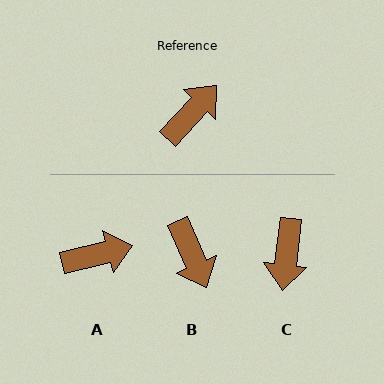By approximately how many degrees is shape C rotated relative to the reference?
Approximately 144 degrees clockwise.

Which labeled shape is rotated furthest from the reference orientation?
C, about 144 degrees away.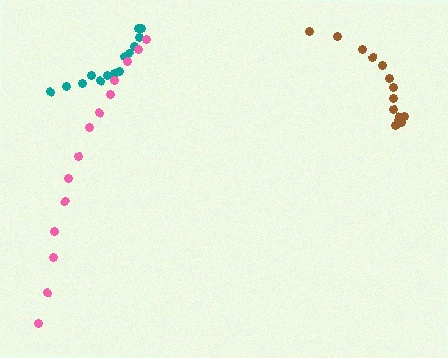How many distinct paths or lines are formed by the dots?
There are 3 distinct paths.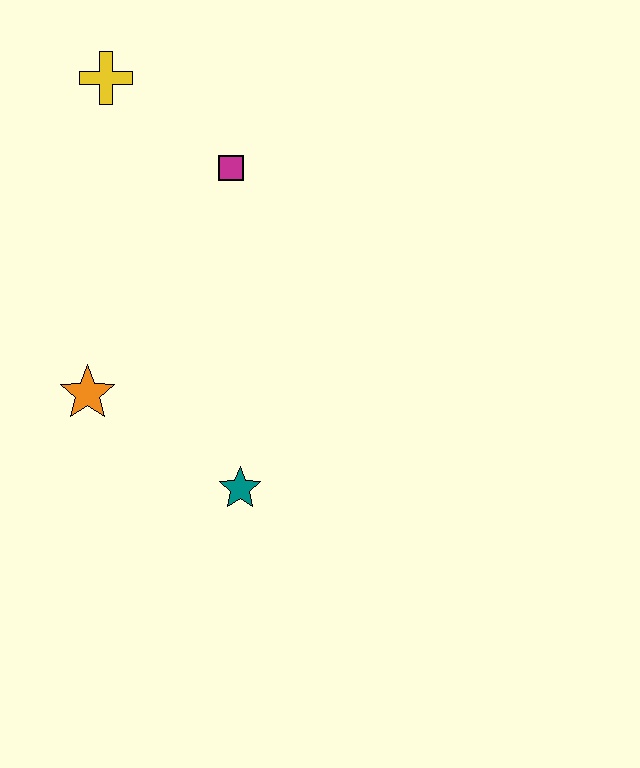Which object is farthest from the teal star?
The yellow cross is farthest from the teal star.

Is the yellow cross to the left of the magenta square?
Yes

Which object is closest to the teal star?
The orange star is closest to the teal star.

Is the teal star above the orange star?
No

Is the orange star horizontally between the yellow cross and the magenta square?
No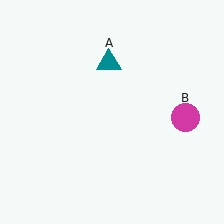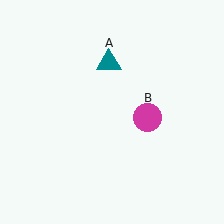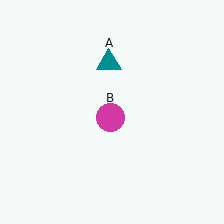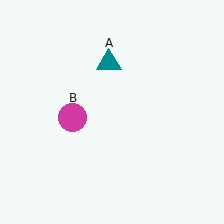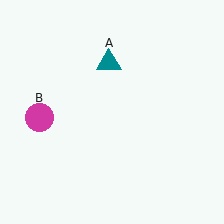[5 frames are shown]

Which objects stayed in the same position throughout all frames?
Teal triangle (object A) remained stationary.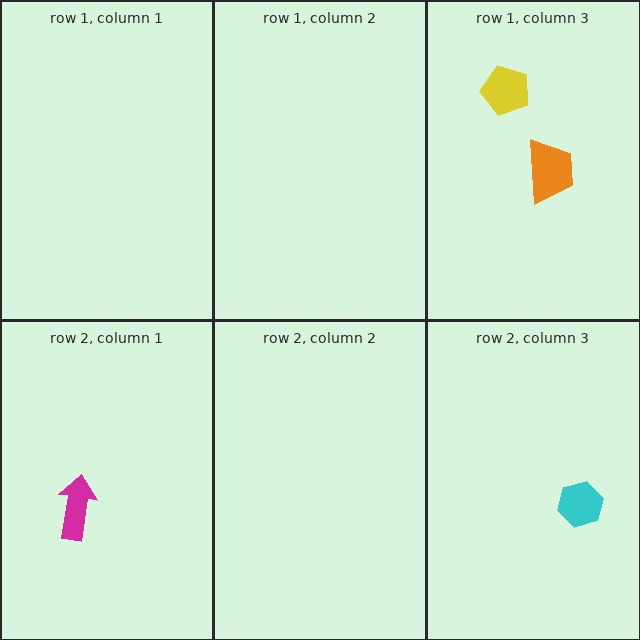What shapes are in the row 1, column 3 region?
The yellow pentagon, the orange trapezoid.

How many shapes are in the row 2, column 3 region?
1.